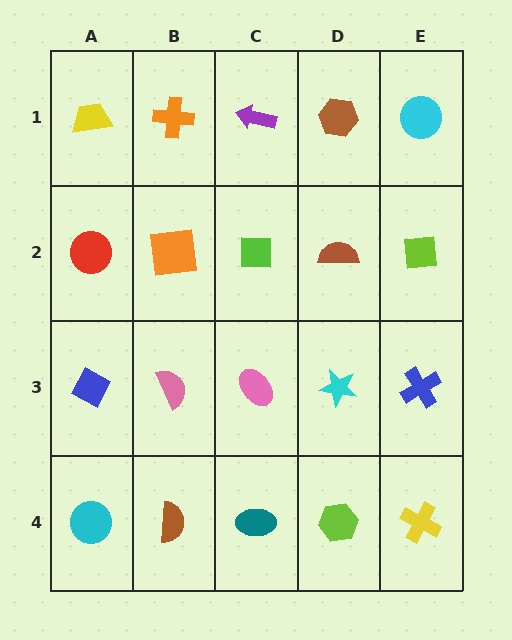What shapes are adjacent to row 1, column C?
A lime square (row 2, column C), an orange cross (row 1, column B), a brown hexagon (row 1, column D).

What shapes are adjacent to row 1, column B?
An orange square (row 2, column B), a yellow trapezoid (row 1, column A), a purple arrow (row 1, column C).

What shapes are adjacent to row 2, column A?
A yellow trapezoid (row 1, column A), a blue diamond (row 3, column A), an orange square (row 2, column B).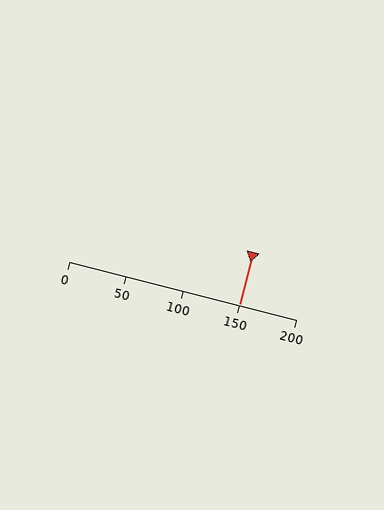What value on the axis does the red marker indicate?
The marker indicates approximately 150.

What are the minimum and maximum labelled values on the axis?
The axis runs from 0 to 200.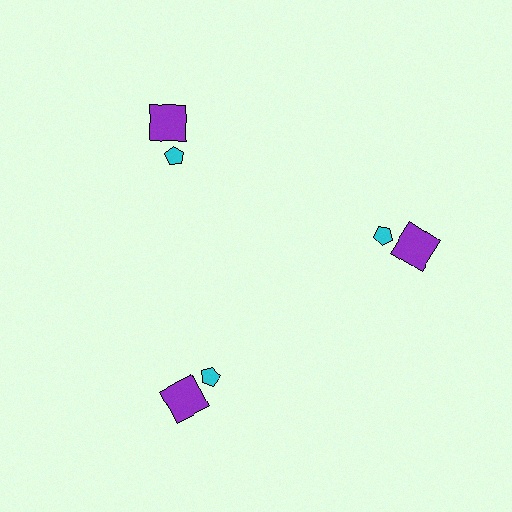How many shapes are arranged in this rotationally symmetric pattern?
There are 6 shapes, arranged in 3 groups of 2.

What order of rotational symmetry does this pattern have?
This pattern has 3-fold rotational symmetry.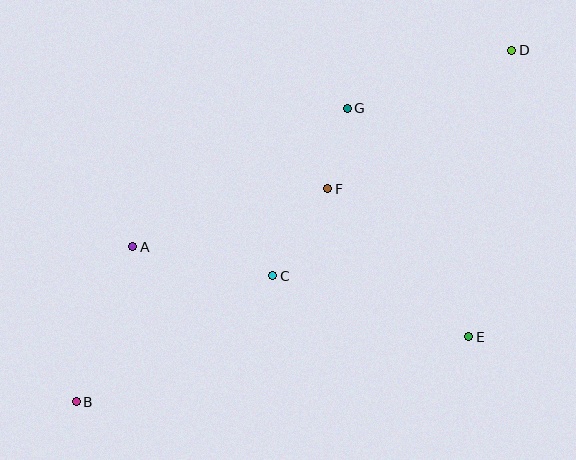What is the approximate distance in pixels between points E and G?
The distance between E and G is approximately 258 pixels.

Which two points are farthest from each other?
Points B and D are farthest from each other.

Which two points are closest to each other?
Points F and G are closest to each other.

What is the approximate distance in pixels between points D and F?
The distance between D and F is approximately 230 pixels.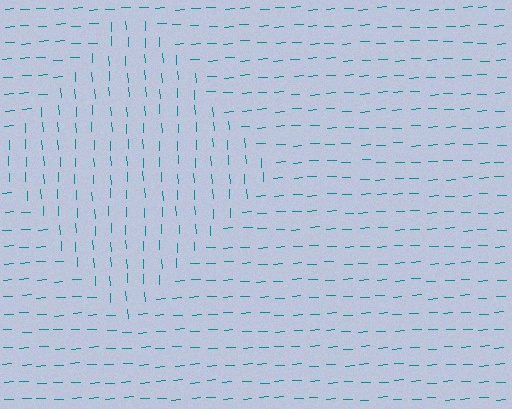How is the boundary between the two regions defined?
The boundary is defined purely by a change in line orientation (approximately 90 degrees difference). All lines are the same color and thickness.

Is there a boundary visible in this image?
Yes, there is a texture boundary formed by a change in line orientation.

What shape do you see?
I see a diamond.